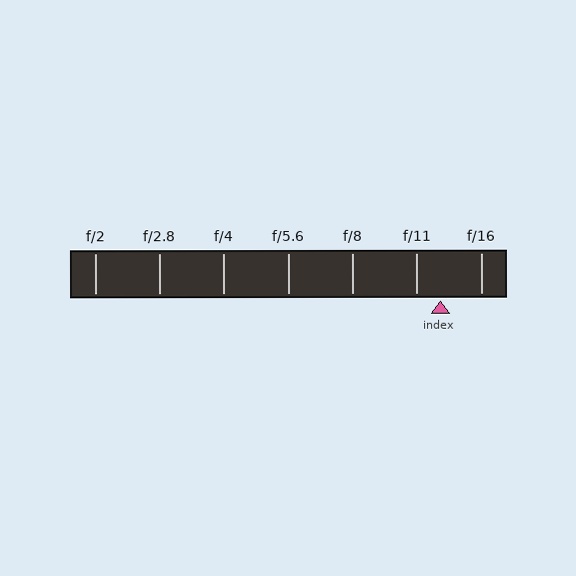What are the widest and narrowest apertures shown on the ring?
The widest aperture shown is f/2 and the narrowest is f/16.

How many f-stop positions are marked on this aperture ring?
There are 7 f-stop positions marked.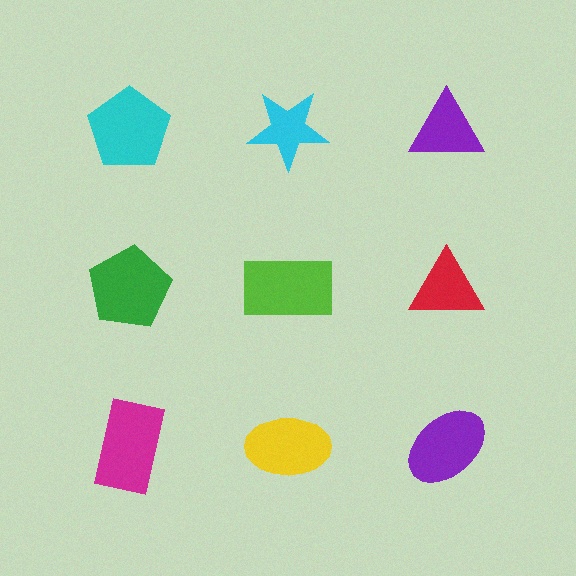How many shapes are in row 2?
3 shapes.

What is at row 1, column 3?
A purple triangle.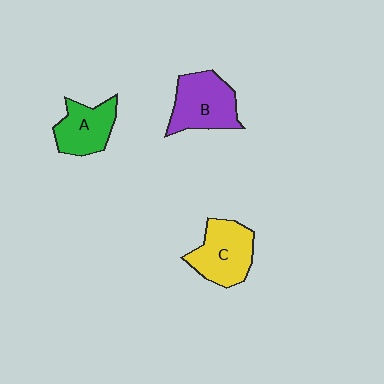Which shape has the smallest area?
Shape A (green).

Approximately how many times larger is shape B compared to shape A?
Approximately 1.3 times.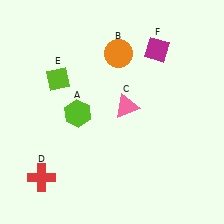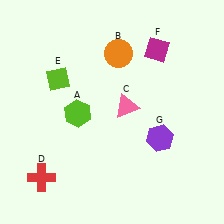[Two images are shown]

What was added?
A purple hexagon (G) was added in Image 2.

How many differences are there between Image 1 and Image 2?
There is 1 difference between the two images.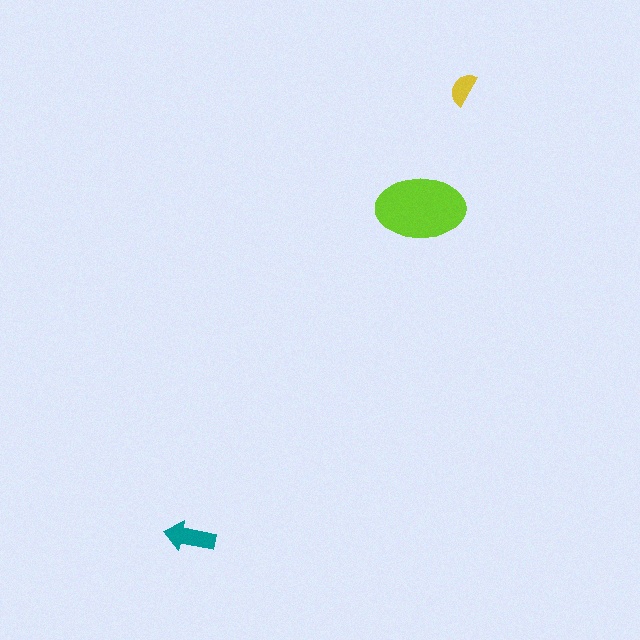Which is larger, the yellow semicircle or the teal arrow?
The teal arrow.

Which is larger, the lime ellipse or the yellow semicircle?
The lime ellipse.